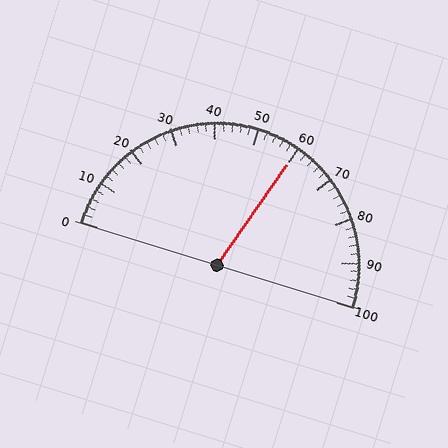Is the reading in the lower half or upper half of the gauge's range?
The reading is in the upper half of the range (0 to 100).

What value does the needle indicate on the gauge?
The needle indicates approximately 60.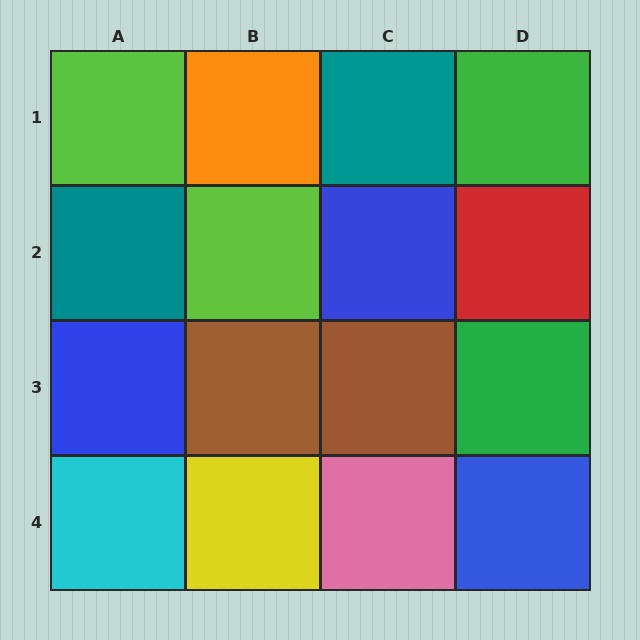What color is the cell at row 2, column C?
Blue.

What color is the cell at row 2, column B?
Lime.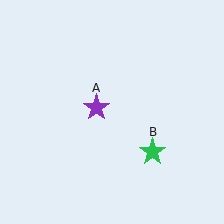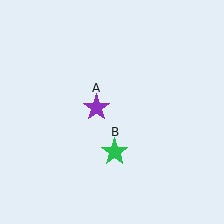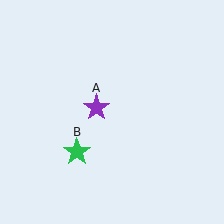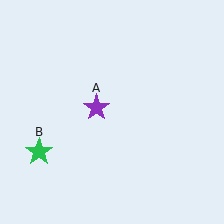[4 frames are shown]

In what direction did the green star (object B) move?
The green star (object B) moved left.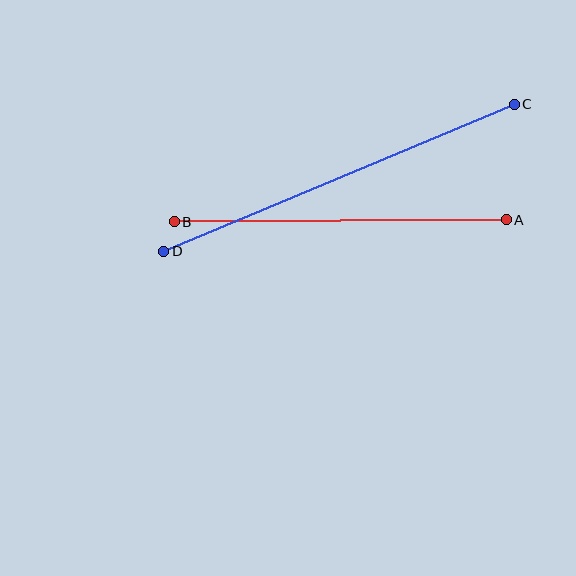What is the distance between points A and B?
The distance is approximately 332 pixels.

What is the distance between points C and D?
The distance is approximately 380 pixels.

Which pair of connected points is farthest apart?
Points C and D are farthest apart.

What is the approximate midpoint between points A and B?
The midpoint is at approximately (340, 221) pixels.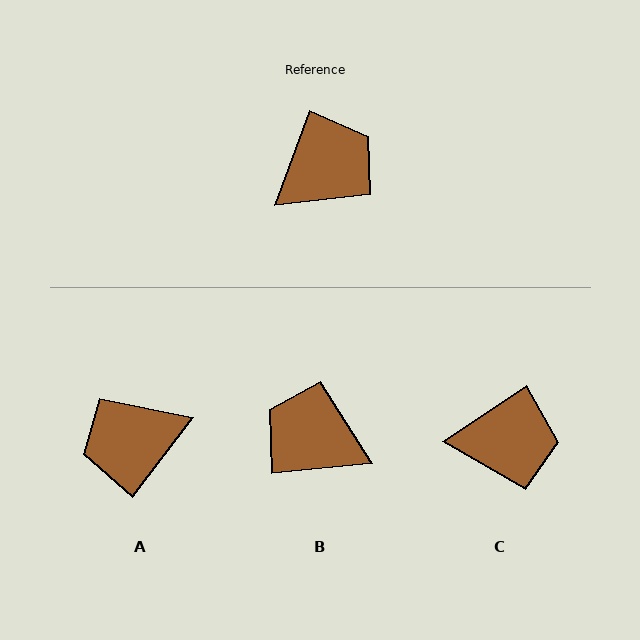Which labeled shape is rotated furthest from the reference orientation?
A, about 163 degrees away.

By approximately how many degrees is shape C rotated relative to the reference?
Approximately 37 degrees clockwise.